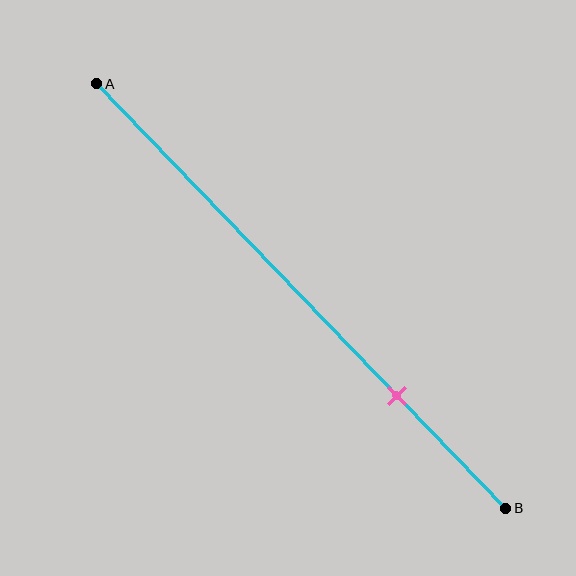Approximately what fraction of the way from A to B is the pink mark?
The pink mark is approximately 75% of the way from A to B.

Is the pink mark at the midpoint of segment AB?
No, the mark is at about 75% from A, not at the 50% midpoint.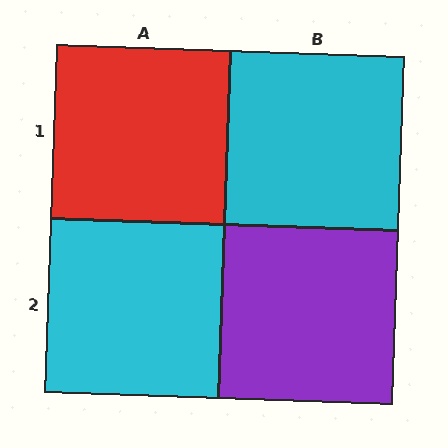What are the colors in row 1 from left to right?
Red, cyan.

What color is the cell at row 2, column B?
Purple.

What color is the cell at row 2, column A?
Cyan.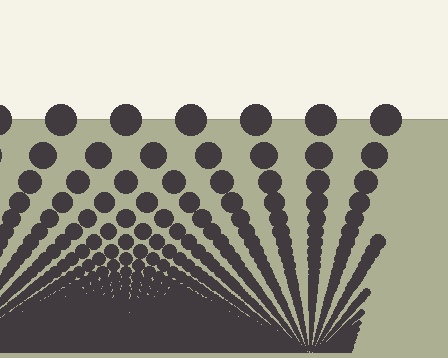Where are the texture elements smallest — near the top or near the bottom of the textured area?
Near the bottom.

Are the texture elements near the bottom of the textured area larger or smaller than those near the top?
Smaller. The gradient is inverted — elements near the bottom are smaller and denser.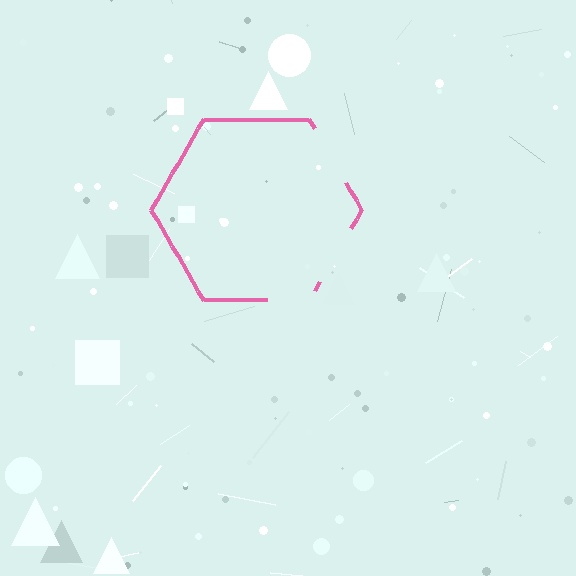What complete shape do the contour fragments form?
The contour fragments form a hexagon.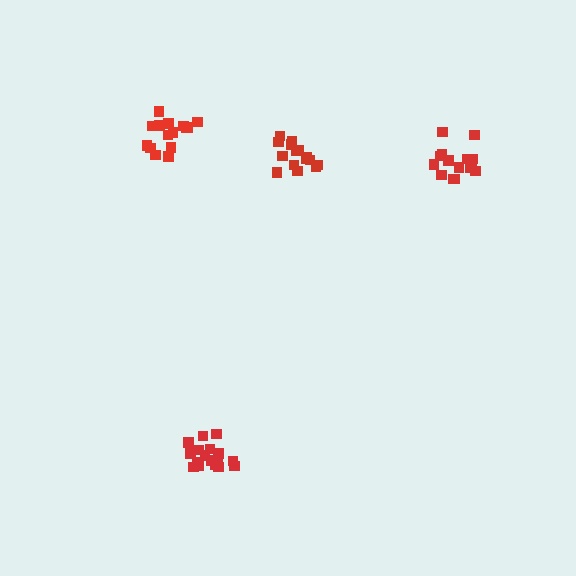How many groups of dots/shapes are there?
There are 4 groups.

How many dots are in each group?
Group 1: 15 dots, Group 2: 15 dots, Group 3: 15 dots, Group 4: 18 dots (63 total).